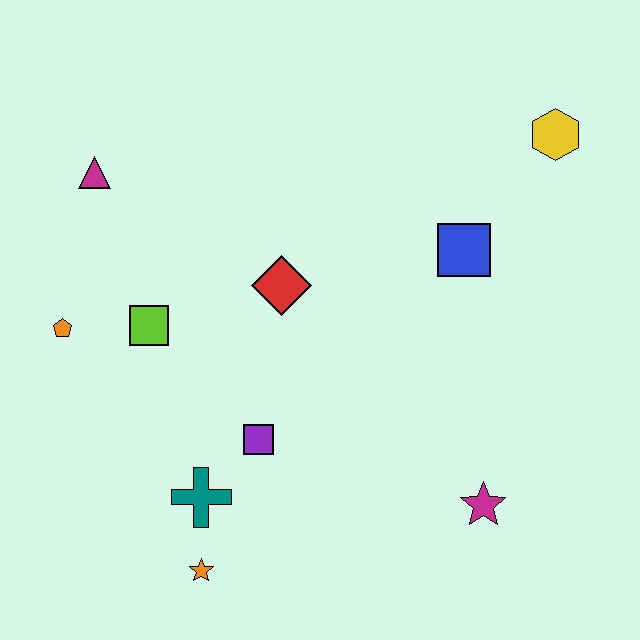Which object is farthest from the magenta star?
The magenta triangle is farthest from the magenta star.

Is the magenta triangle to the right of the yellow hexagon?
No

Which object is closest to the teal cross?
The orange star is closest to the teal cross.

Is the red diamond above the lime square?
Yes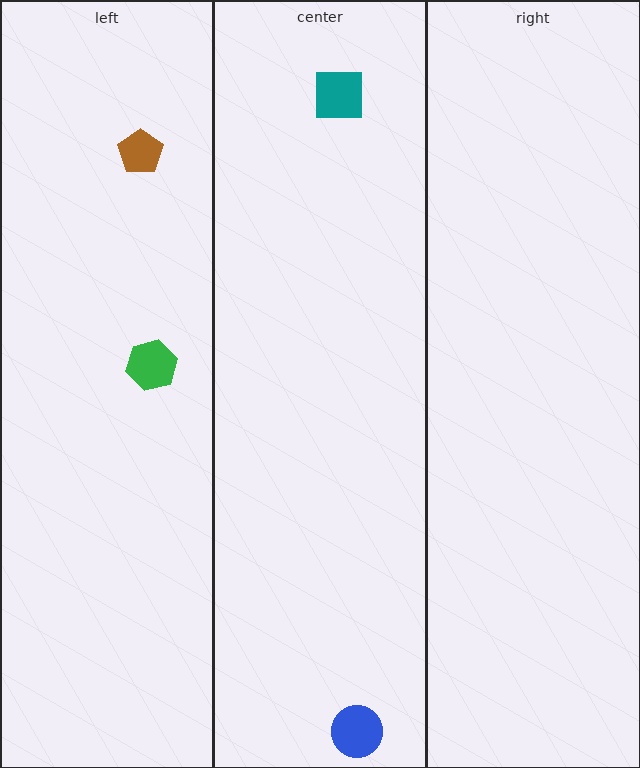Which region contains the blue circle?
The center region.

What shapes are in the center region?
The teal square, the blue circle.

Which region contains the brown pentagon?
The left region.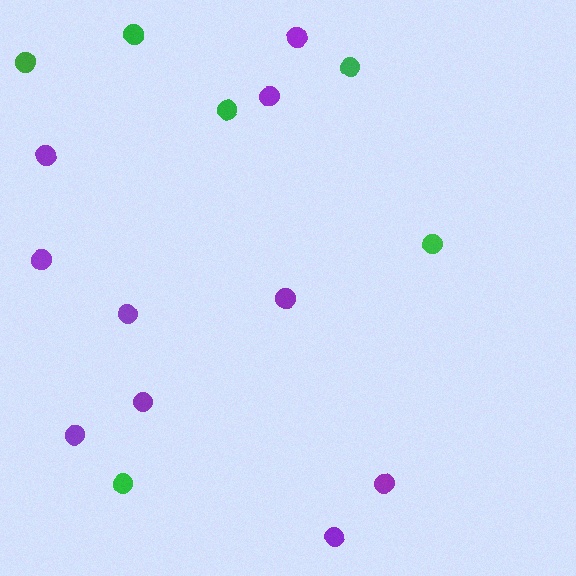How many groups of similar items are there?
There are 2 groups: one group of purple circles (10) and one group of green circles (6).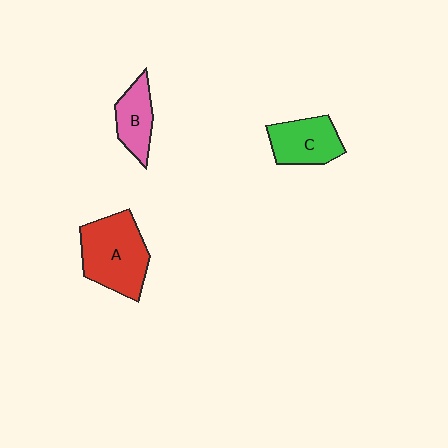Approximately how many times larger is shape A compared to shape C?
Approximately 1.5 times.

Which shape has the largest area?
Shape A (red).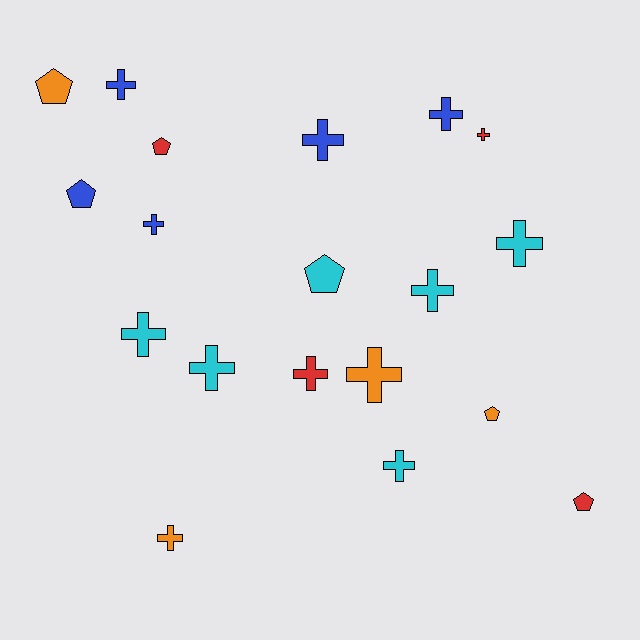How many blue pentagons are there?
There is 1 blue pentagon.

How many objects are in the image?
There are 19 objects.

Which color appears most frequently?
Cyan, with 6 objects.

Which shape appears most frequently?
Cross, with 13 objects.